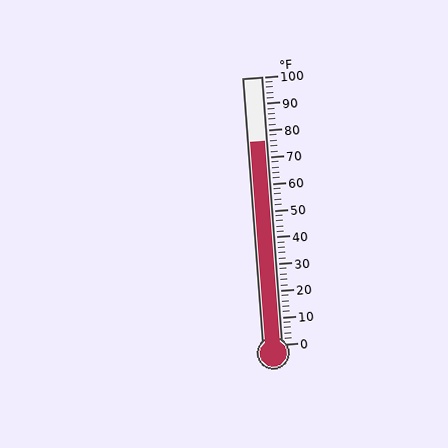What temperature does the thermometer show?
The thermometer shows approximately 76°F.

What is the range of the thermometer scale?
The thermometer scale ranges from 0°F to 100°F.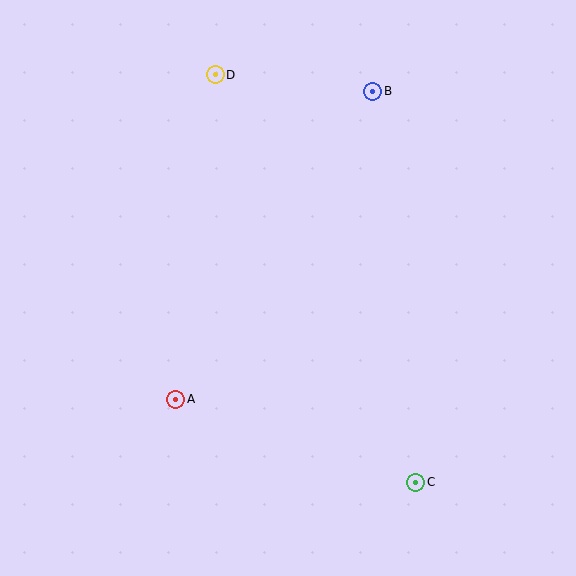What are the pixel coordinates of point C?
Point C is at (416, 482).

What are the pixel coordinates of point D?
Point D is at (215, 75).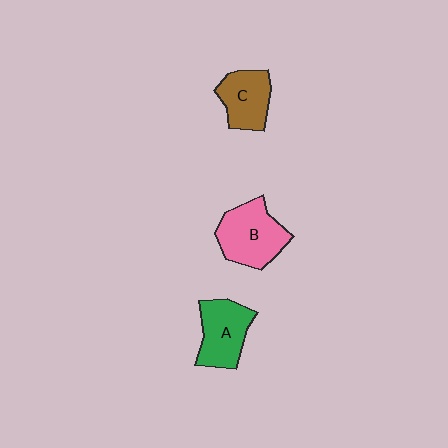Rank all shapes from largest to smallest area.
From largest to smallest: B (pink), A (green), C (brown).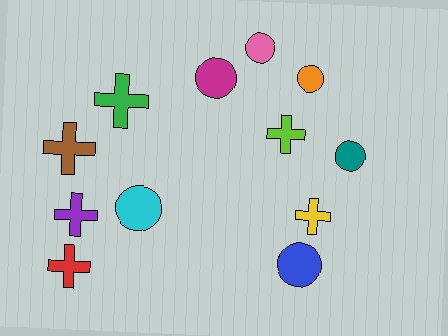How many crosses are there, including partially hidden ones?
There are 6 crosses.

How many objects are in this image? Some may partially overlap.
There are 12 objects.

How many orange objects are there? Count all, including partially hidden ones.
There is 1 orange object.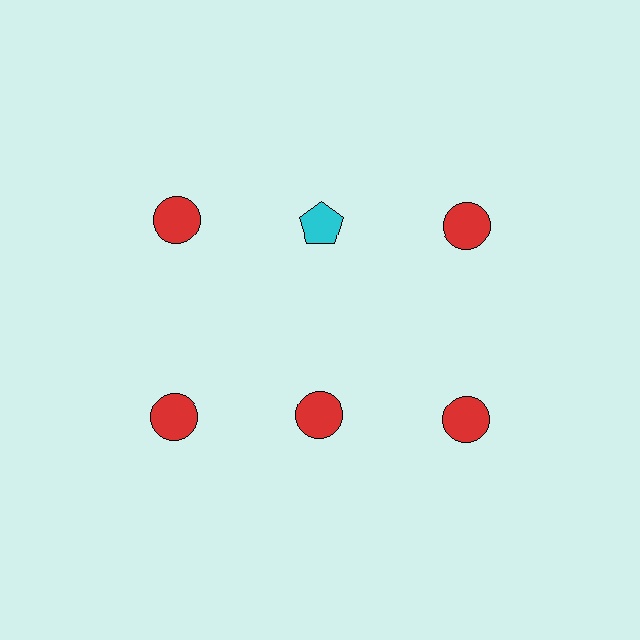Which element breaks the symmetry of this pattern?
The cyan pentagon in the top row, second from left column breaks the symmetry. All other shapes are red circles.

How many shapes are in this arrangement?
There are 6 shapes arranged in a grid pattern.